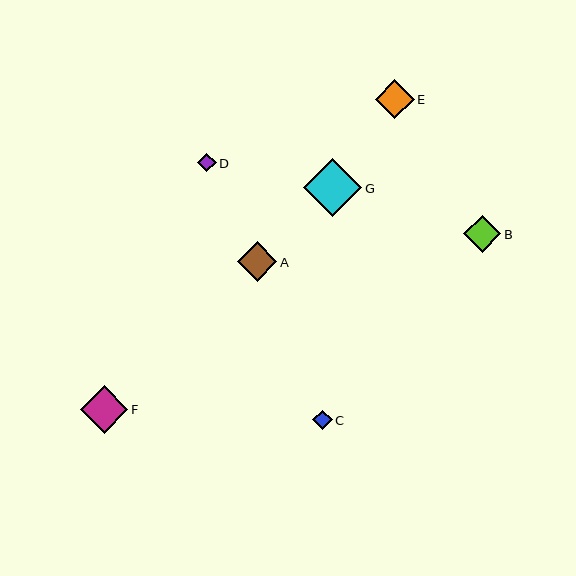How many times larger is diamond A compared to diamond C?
Diamond A is approximately 2.0 times the size of diamond C.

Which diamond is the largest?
Diamond G is the largest with a size of approximately 58 pixels.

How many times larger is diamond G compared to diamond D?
Diamond G is approximately 3.2 times the size of diamond D.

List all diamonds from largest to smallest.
From largest to smallest: G, F, A, E, B, C, D.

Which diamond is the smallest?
Diamond D is the smallest with a size of approximately 18 pixels.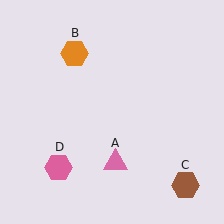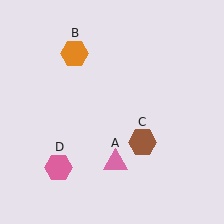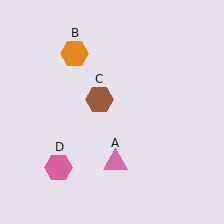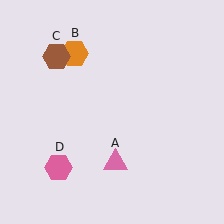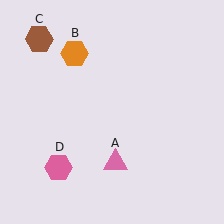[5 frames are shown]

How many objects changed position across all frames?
1 object changed position: brown hexagon (object C).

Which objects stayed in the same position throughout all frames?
Pink triangle (object A) and orange hexagon (object B) and pink hexagon (object D) remained stationary.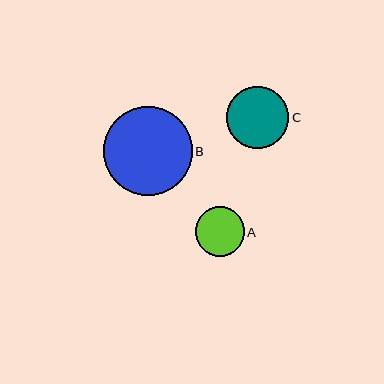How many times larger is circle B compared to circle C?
Circle B is approximately 1.4 times the size of circle C.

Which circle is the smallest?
Circle A is the smallest with a size of approximately 49 pixels.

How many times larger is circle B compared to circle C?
Circle B is approximately 1.4 times the size of circle C.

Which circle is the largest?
Circle B is the largest with a size of approximately 89 pixels.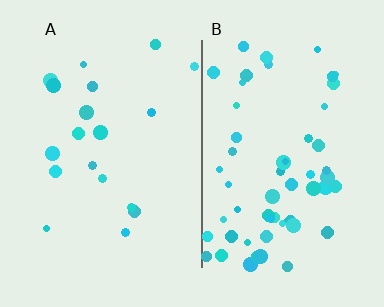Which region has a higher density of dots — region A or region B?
B (the right).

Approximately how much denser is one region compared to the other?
Approximately 3.0× — region B over region A.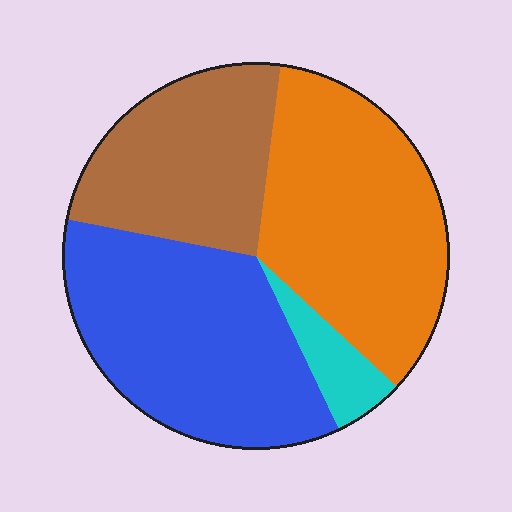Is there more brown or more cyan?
Brown.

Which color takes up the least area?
Cyan, at roughly 5%.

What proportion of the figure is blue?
Blue takes up about one third (1/3) of the figure.